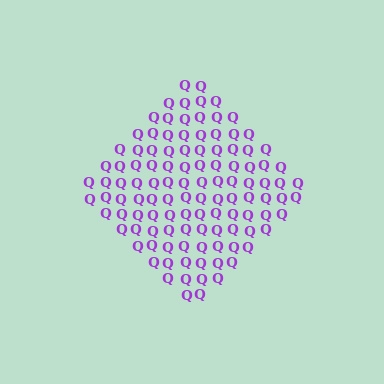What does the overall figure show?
The overall figure shows a diamond.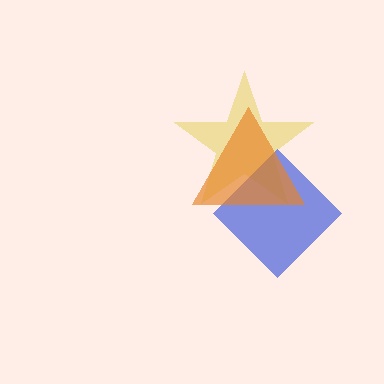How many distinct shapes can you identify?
There are 3 distinct shapes: a yellow star, a blue diamond, an orange triangle.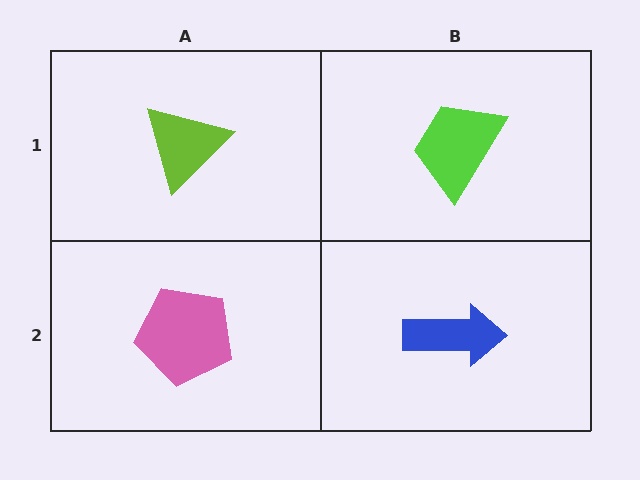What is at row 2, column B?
A blue arrow.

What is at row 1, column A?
A lime triangle.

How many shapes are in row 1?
2 shapes.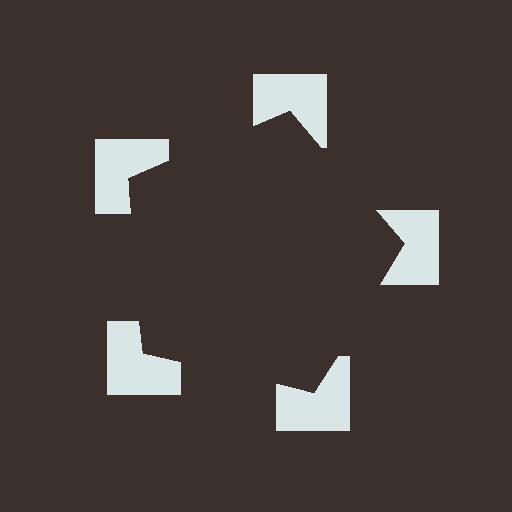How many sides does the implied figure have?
5 sides.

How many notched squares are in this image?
There are 5 — one at each vertex of the illusory pentagon.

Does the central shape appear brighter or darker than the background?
It typically appears slightly darker than the background, even though no actual brightness change is drawn.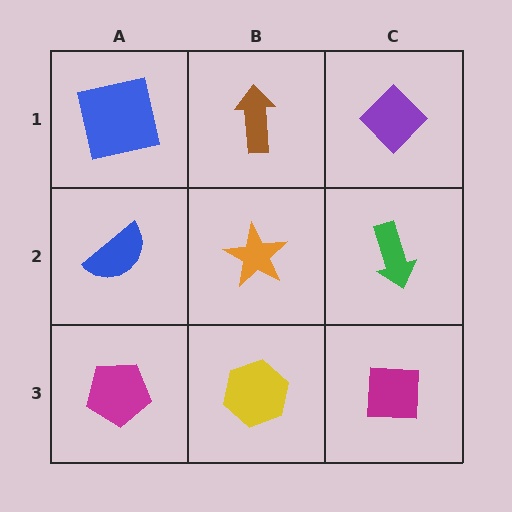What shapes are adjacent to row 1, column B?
An orange star (row 2, column B), a blue square (row 1, column A), a purple diamond (row 1, column C).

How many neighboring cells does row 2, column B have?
4.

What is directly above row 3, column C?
A green arrow.